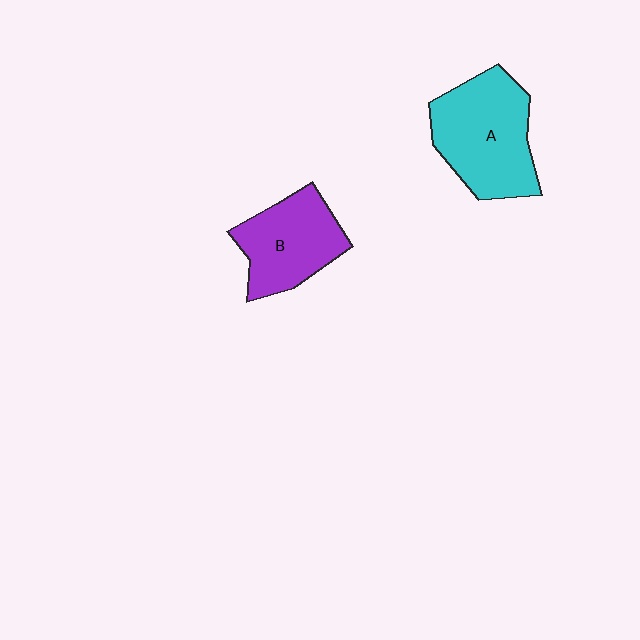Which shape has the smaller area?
Shape B (purple).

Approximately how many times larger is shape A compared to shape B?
Approximately 1.3 times.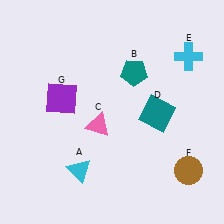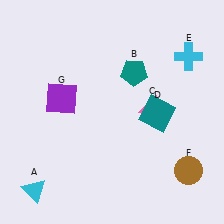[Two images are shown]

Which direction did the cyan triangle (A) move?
The cyan triangle (A) moved left.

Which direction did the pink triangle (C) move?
The pink triangle (C) moved right.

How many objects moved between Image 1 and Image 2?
2 objects moved between the two images.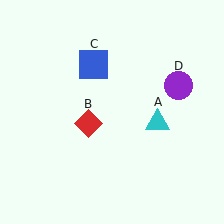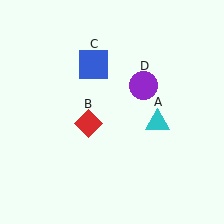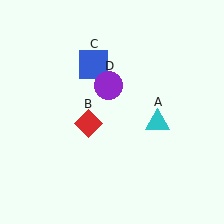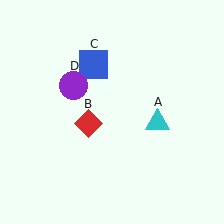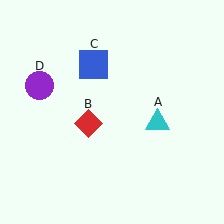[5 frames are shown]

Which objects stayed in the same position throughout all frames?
Cyan triangle (object A) and red diamond (object B) and blue square (object C) remained stationary.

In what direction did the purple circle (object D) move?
The purple circle (object D) moved left.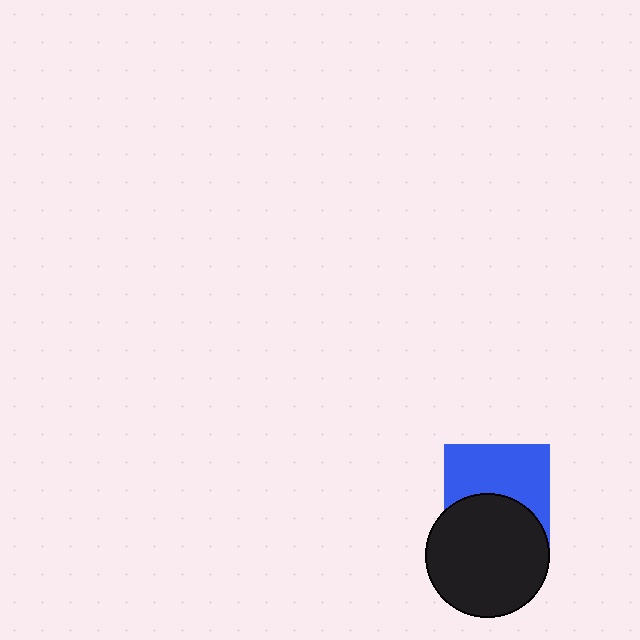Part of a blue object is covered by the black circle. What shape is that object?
It is a square.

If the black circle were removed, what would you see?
You would see the complete blue square.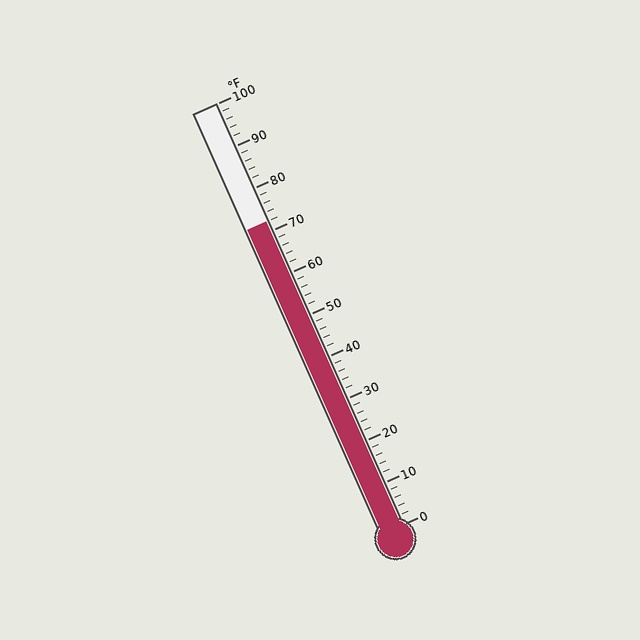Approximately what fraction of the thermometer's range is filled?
The thermometer is filled to approximately 70% of its range.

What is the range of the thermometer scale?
The thermometer scale ranges from 0°F to 100°F.